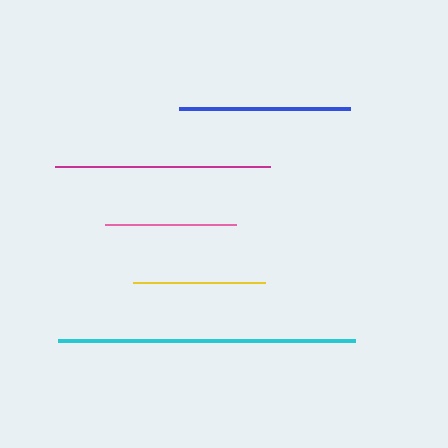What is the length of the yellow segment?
The yellow segment is approximately 132 pixels long.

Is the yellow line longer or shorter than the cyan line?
The cyan line is longer than the yellow line.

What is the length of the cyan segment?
The cyan segment is approximately 297 pixels long.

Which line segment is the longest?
The cyan line is the longest at approximately 297 pixels.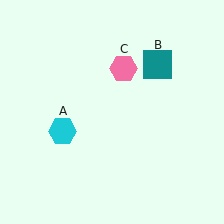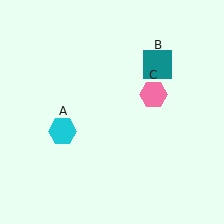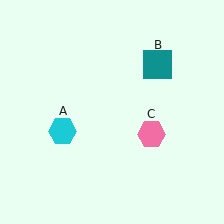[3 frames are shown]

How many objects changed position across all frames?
1 object changed position: pink hexagon (object C).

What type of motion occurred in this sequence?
The pink hexagon (object C) rotated clockwise around the center of the scene.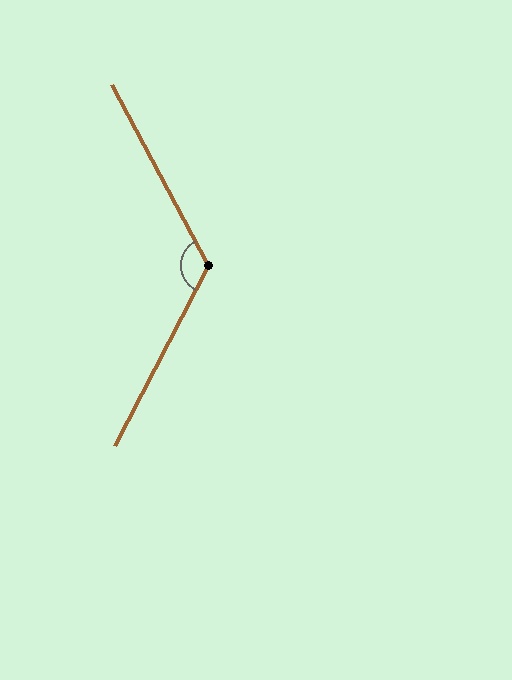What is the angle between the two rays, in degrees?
Approximately 125 degrees.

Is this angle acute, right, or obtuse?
It is obtuse.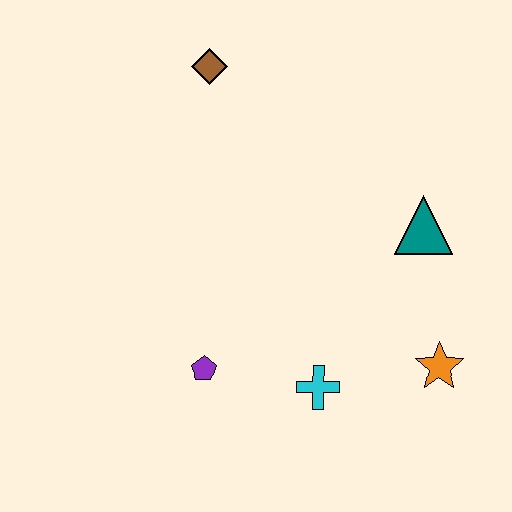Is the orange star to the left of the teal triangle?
No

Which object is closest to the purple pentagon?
The cyan cross is closest to the purple pentagon.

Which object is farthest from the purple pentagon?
The brown diamond is farthest from the purple pentagon.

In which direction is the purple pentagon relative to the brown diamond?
The purple pentagon is below the brown diamond.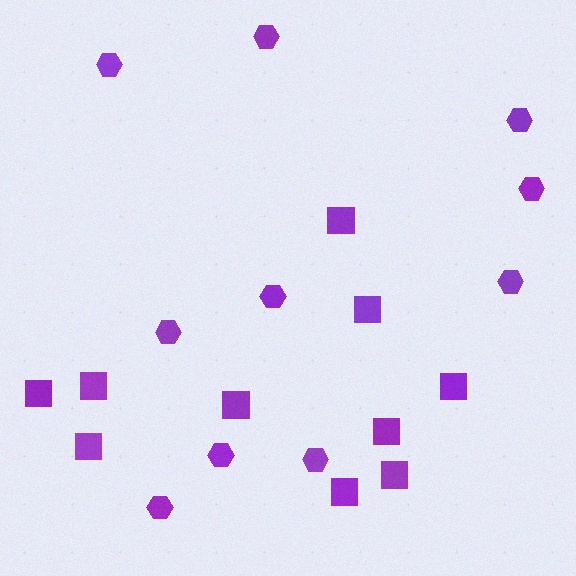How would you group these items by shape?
There are 2 groups: one group of hexagons (10) and one group of squares (10).